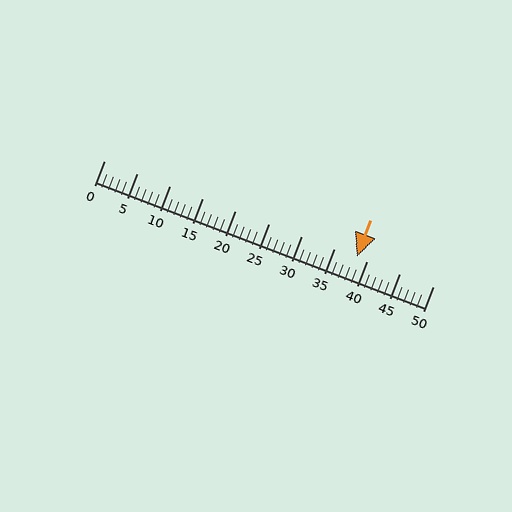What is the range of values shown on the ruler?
The ruler shows values from 0 to 50.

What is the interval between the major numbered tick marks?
The major tick marks are spaced 5 units apart.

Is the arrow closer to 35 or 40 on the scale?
The arrow is closer to 40.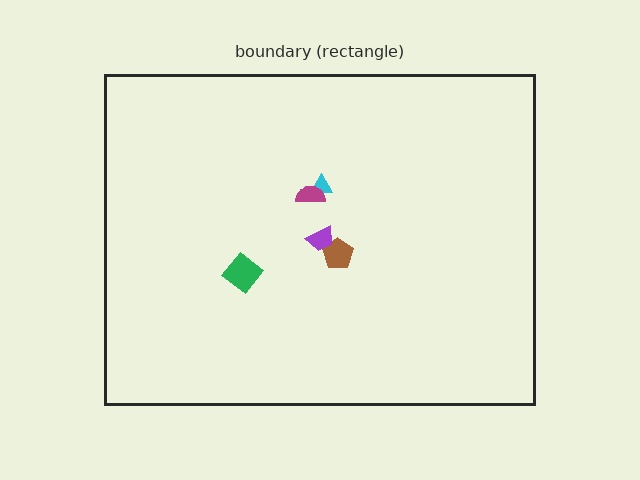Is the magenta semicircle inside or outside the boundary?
Inside.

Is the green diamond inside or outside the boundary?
Inside.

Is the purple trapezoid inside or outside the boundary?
Inside.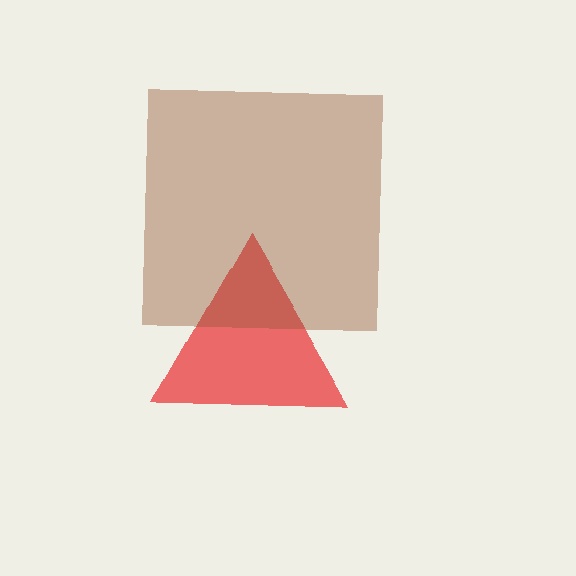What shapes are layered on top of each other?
The layered shapes are: a red triangle, a brown square.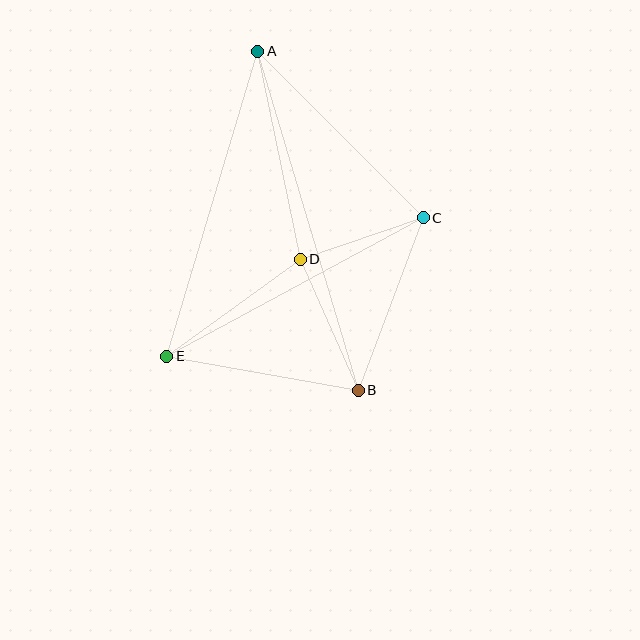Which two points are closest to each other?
Points C and D are closest to each other.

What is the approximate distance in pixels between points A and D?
The distance between A and D is approximately 212 pixels.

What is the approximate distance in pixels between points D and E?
The distance between D and E is approximately 165 pixels.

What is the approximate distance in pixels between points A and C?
The distance between A and C is approximately 234 pixels.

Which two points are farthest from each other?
Points A and B are farthest from each other.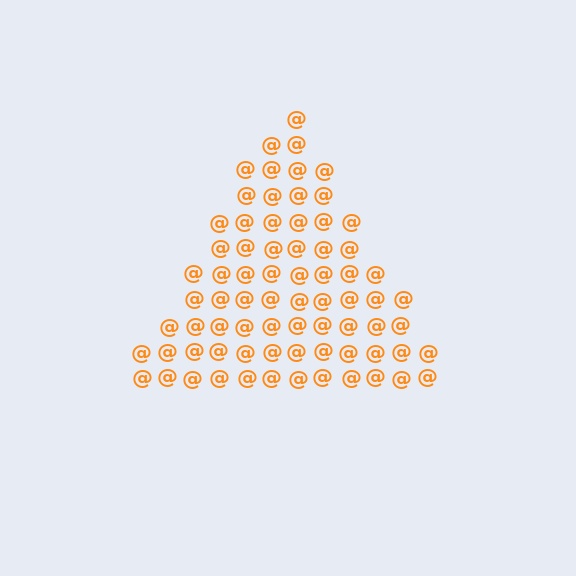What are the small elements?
The small elements are at signs.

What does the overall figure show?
The overall figure shows a triangle.